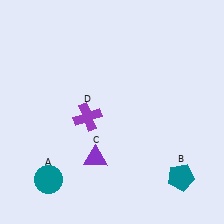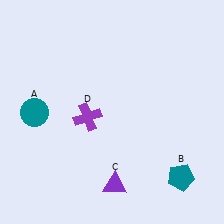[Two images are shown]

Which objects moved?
The objects that moved are: the teal circle (A), the purple triangle (C).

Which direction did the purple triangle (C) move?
The purple triangle (C) moved down.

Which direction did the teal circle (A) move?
The teal circle (A) moved up.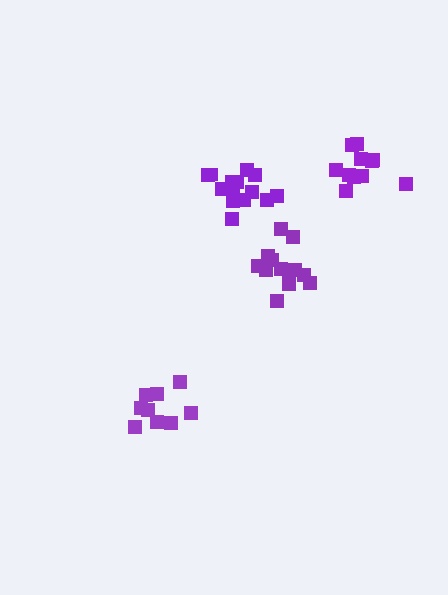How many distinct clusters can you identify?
There are 4 distinct clusters.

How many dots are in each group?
Group 1: 14 dots, Group 2: 13 dots, Group 3: 11 dots, Group 4: 9 dots (47 total).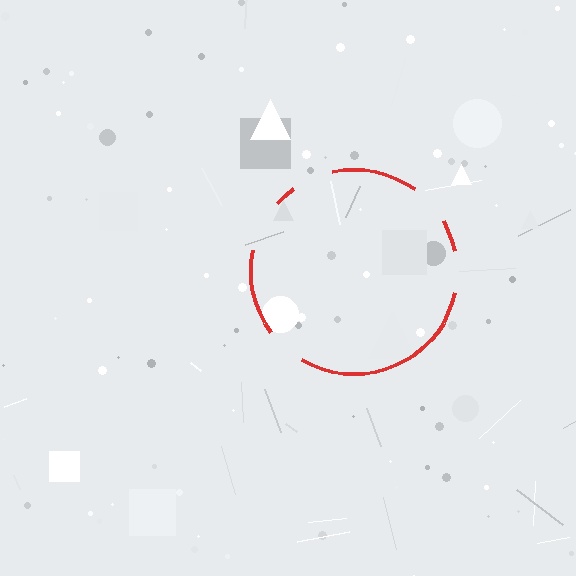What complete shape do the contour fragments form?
The contour fragments form a circle.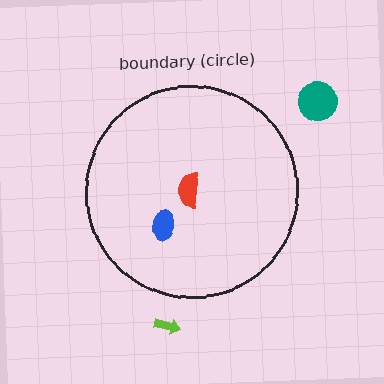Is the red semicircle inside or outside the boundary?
Inside.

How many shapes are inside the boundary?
2 inside, 2 outside.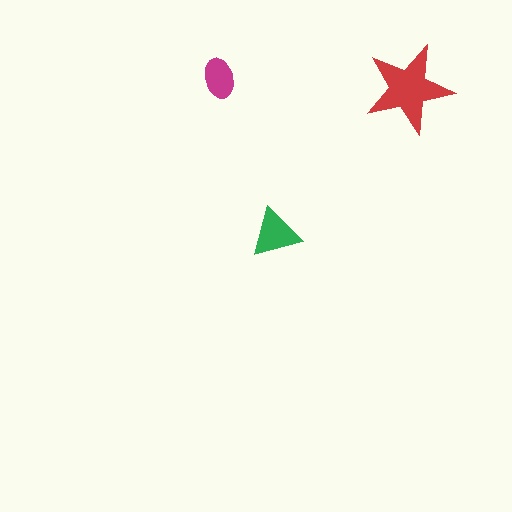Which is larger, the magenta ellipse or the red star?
The red star.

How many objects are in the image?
There are 3 objects in the image.